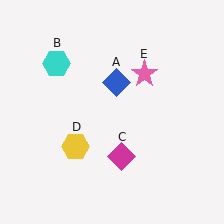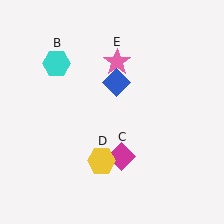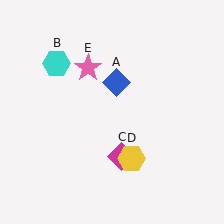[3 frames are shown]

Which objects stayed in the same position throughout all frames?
Blue diamond (object A) and cyan hexagon (object B) and magenta diamond (object C) remained stationary.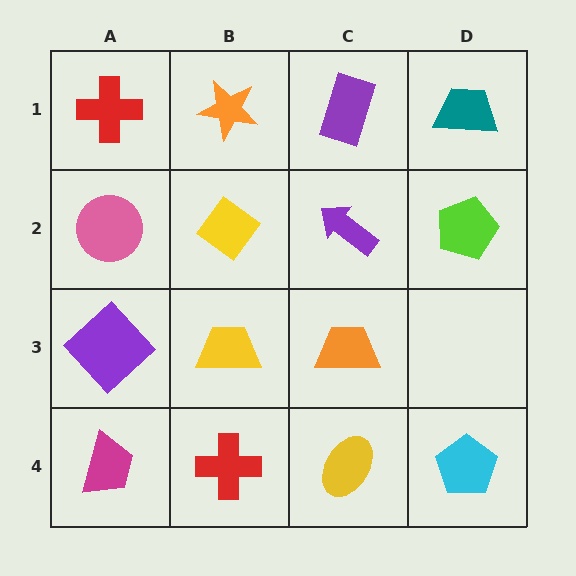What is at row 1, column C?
A purple rectangle.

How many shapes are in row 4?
4 shapes.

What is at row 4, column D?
A cyan pentagon.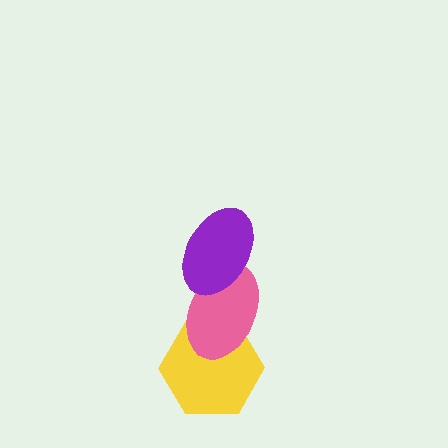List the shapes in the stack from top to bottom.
From top to bottom: the purple ellipse, the pink ellipse, the yellow hexagon.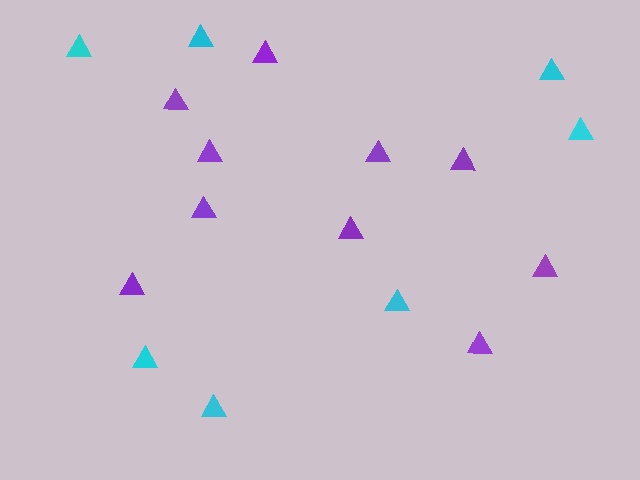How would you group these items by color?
There are 2 groups: one group of purple triangles (10) and one group of cyan triangles (7).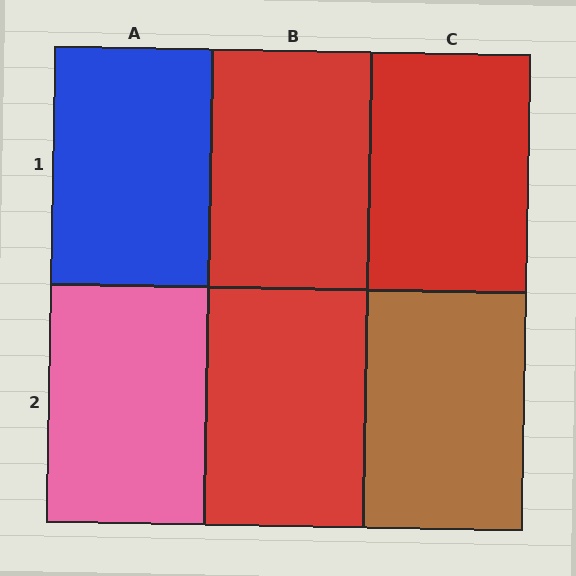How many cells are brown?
1 cell is brown.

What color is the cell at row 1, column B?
Red.